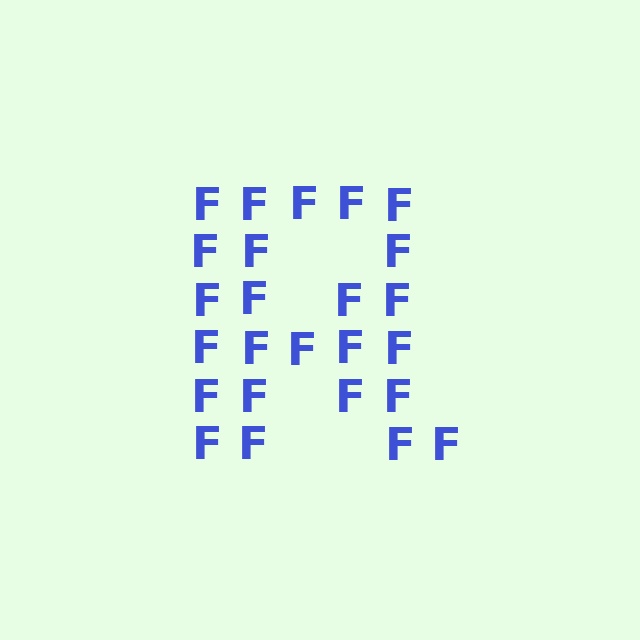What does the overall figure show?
The overall figure shows the letter R.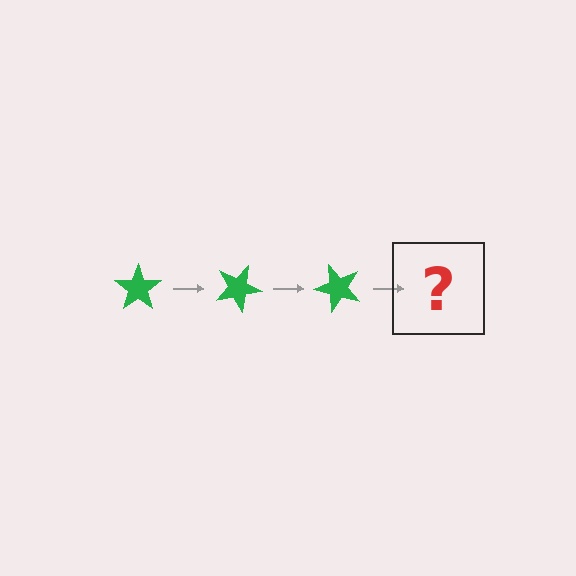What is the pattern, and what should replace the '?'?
The pattern is that the star rotates 25 degrees each step. The '?' should be a green star rotated 75 degrees.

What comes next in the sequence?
The next element should be a green star rotated 75 degrees.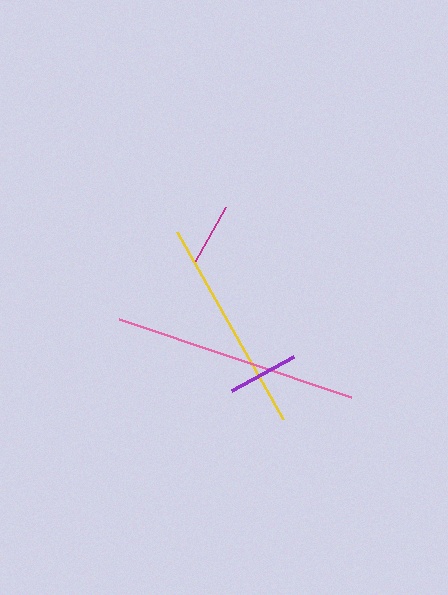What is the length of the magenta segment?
The magenta segment is approximately 63 pixels long.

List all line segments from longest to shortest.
From longest to shortest: pink, yellow, purple, magenta.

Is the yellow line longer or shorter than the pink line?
The pink line is longer than the yellow line.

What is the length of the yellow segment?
The yellow segment is approximately 215 pixels long.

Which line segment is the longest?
The pink line is the longest at approximately 245 pixels.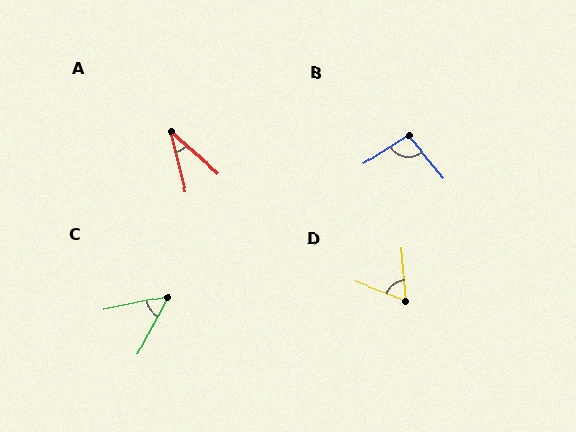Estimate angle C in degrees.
Approximately 51 degrees.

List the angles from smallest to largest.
A (34°), C (51°), D (65°), B (97°).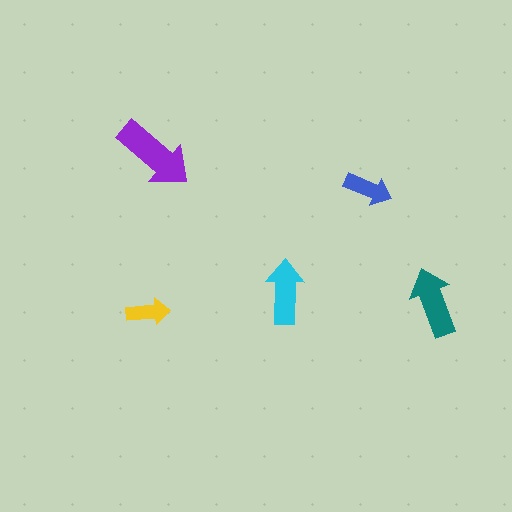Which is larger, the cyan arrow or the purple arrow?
The purple one.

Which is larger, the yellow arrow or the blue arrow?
The blue one.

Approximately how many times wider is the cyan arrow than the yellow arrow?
About 1.5 times wider.